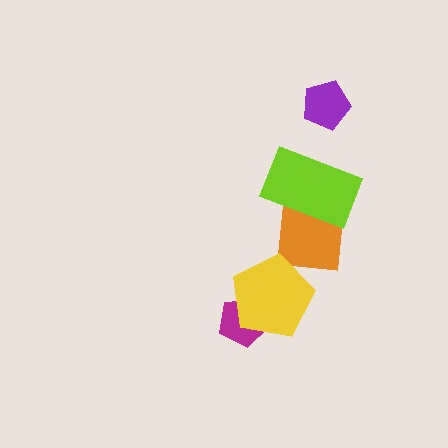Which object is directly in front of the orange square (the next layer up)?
The yellow pentagon is directly in front of the orange square.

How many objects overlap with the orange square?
2 objects overlap with the orange square.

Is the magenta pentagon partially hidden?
Yes, it is partially covered by another shape.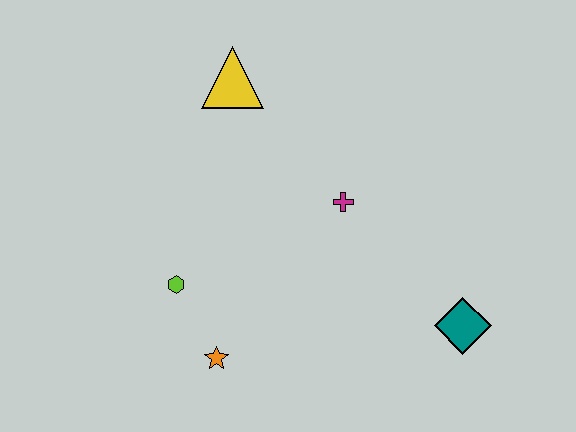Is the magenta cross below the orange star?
No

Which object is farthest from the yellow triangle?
The teal diamond is farthest from the yellow triangle.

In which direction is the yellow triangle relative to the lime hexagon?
The yellow triangle is above the lime hexagon.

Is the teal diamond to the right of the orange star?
Yes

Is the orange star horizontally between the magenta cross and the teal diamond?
No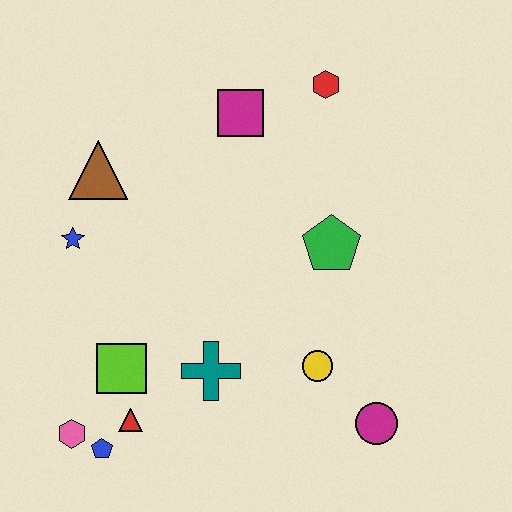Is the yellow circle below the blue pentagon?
No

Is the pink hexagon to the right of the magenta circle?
No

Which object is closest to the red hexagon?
The magenta square is closest to the red hexagon.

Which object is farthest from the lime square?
The red hexagon is farthest from the lime square.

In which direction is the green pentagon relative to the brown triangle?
The green pentagon is to the right of the brown triangle.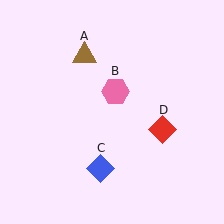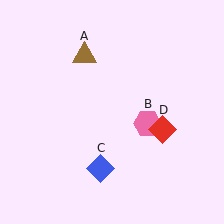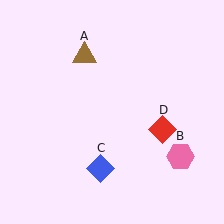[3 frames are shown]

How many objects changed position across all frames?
1 object changed position: pink hexagon (object B).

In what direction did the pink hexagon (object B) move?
The pink hexagon (object B) moved down and to the right.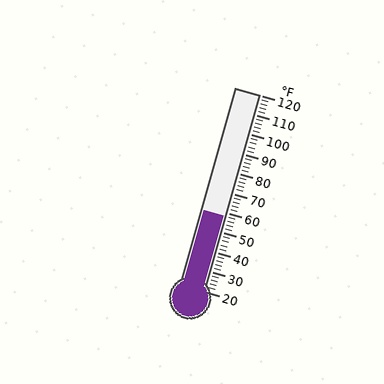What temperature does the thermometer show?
The thermometer shows approximately 58°F.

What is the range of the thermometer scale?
The thermometer scale ranges from 20°F to 120°F.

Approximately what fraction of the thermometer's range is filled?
The thermometer is filled to approximately 40% of its range.